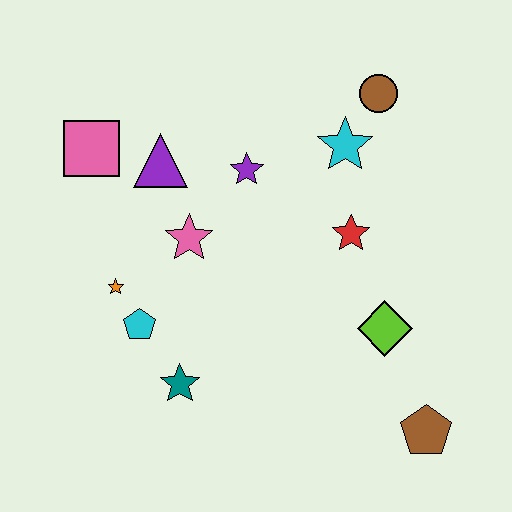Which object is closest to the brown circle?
The cyan star is closest to the brown circle.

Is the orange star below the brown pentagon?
No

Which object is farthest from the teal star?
The brown circle is farthest from the teal star.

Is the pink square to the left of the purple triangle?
Yes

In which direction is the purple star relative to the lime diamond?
The purple star is above the lime diamond.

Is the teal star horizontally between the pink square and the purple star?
Yes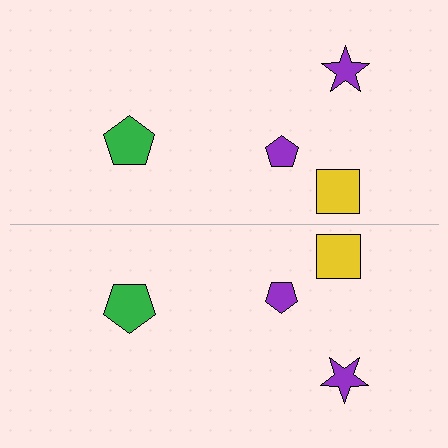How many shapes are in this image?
There are 8 shapes in this image.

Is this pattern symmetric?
Yes, this pattern has bilateral (reflection) symmetry.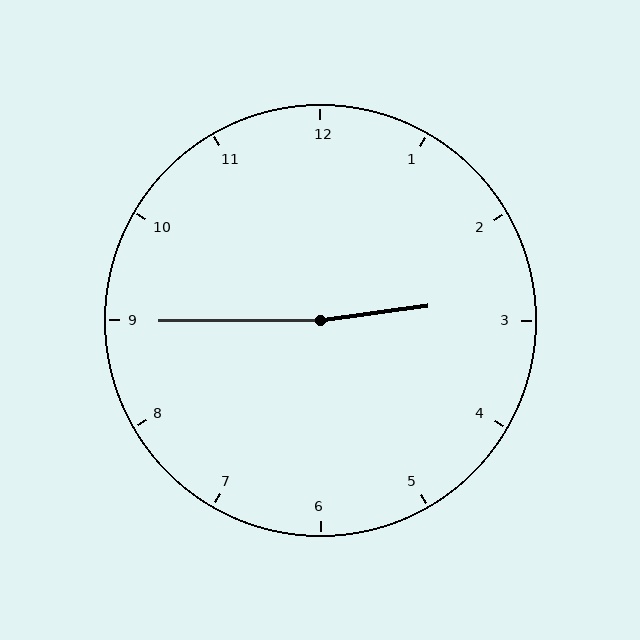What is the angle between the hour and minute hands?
Approximately 172 degrees.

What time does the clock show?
2:45.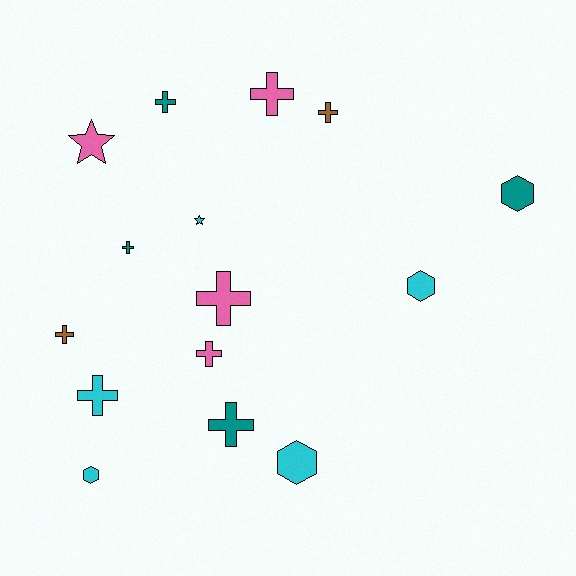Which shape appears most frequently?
Cross, with 9 objects.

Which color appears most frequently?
Cyan, with 5 objects.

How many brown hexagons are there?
There are no brown hexagons.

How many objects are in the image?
There are 15 objects.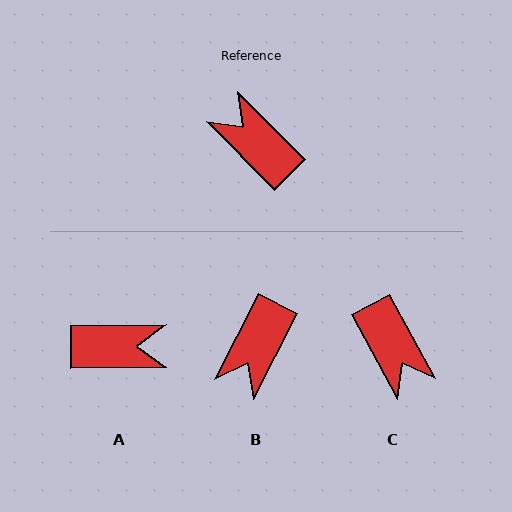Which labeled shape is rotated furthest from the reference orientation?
C, about 164 degrees away.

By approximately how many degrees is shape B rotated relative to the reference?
Approximately 108 degrees counter-clockwise.